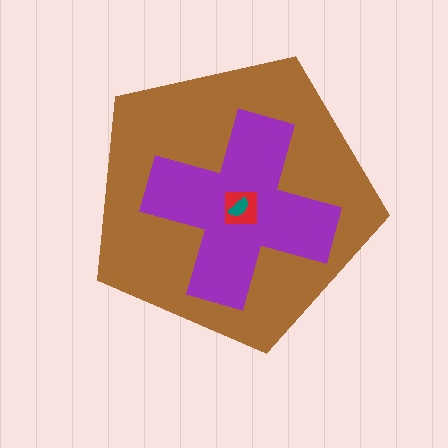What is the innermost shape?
The teal semicircle.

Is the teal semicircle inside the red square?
Yes.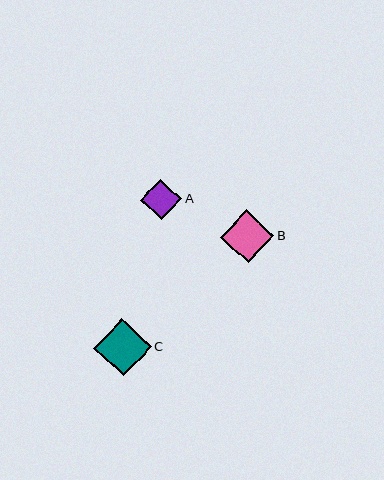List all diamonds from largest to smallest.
From largest to smallest: C, B, A.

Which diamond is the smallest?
Diamond A is the smallest with a size of approximately 41 pixels.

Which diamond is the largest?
Diamond C is the largest with a size of approximately 58 pixels.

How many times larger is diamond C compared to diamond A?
Diamond C is approximately 1.4 times the size of diamond A.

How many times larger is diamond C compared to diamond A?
Diamond C is approximately 1.4 times the size of diamond A.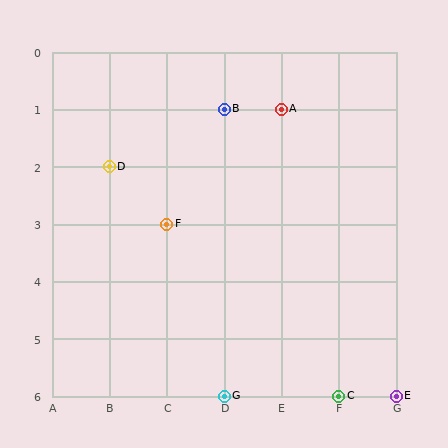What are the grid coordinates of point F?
Point F is at grid coordinates (C, 3).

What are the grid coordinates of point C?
Point C is at grid coordinates (F, 6).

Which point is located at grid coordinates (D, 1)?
Point B is at (D, 1).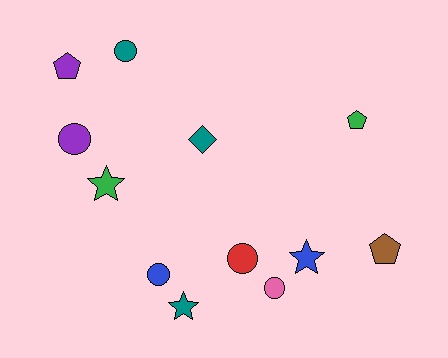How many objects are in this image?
There are 12 objects.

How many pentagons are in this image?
There are 3 pentagons.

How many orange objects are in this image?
There are no orange objects.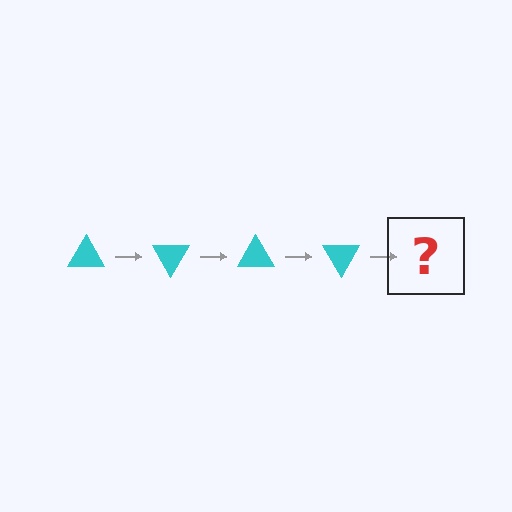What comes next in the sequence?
The next element should be a cyan triangle rotated 240 degrees.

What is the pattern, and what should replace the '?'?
The pattern is that the triangle rotates 60 degrees each step. The '?' should be a cyan triangle rotated 240 degrees.